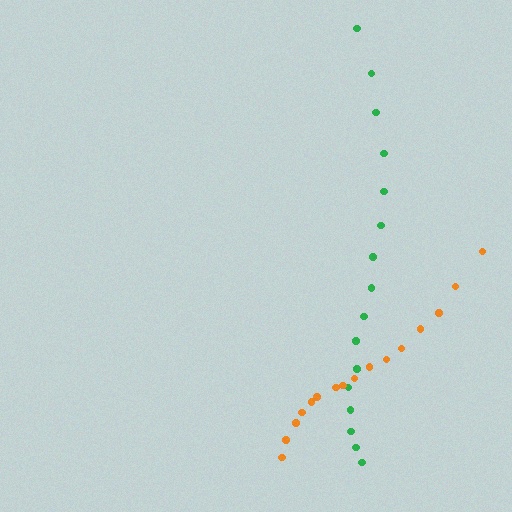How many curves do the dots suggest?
There are 2 distinct paths.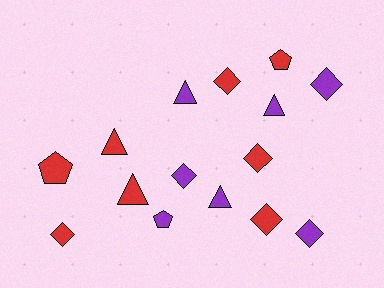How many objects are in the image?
There are 15 objects.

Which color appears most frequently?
Red, with 8 objects.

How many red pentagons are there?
There are 2 red pentagons.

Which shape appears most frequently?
Diamond, with 7 objects.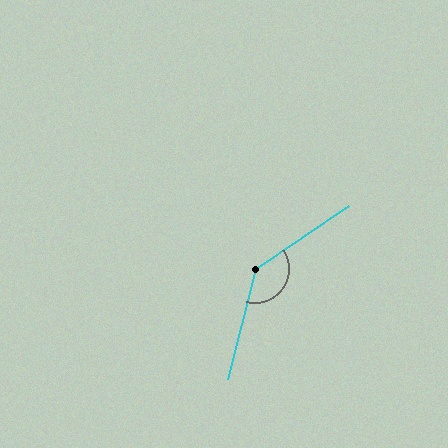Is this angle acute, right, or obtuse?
It is obtuse.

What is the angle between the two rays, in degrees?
Approximately 138 degrees.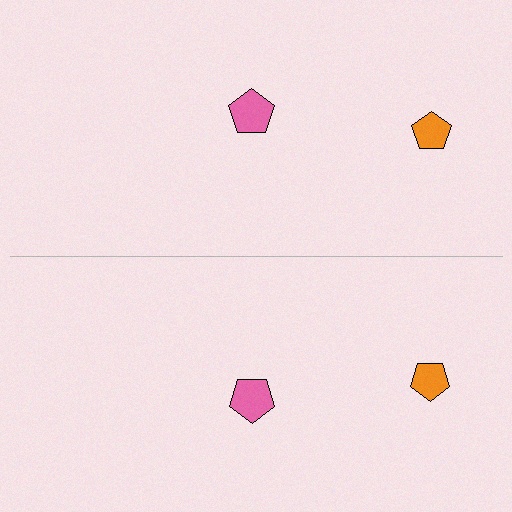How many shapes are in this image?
There are 4 shapes in this image.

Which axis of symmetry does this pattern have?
The pattern has a horizontal axis of symmetry running through the center of the image.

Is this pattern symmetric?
Yes, this pattern has bilateral (reflection) symmetry.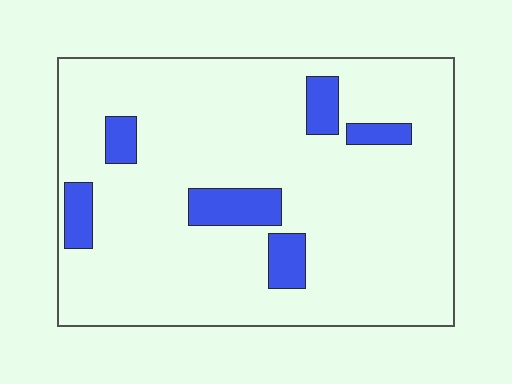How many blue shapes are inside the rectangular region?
6.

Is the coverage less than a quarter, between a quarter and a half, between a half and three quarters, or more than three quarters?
Less than a quarter.